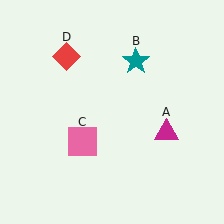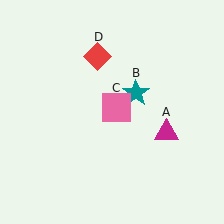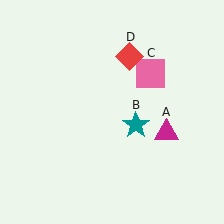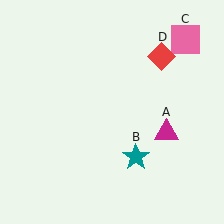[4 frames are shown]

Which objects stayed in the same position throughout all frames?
Magenta triangle (object A) remained stationary.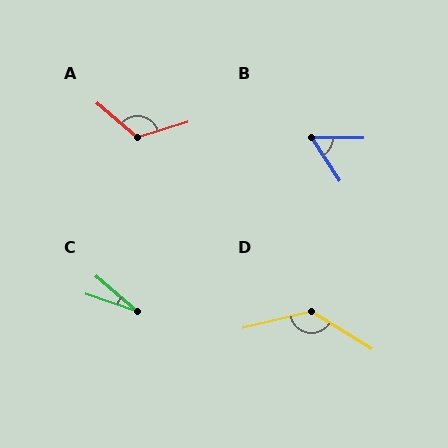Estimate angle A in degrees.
Approximately 122 degrees.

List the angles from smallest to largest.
C (22°), B (56°), A (122°), D (135°).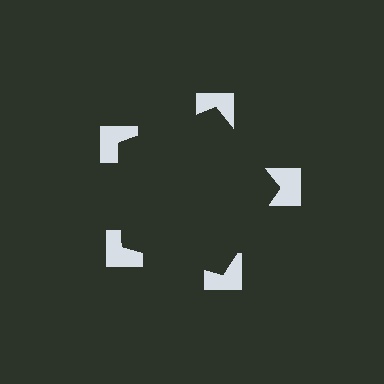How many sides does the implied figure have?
5 sides.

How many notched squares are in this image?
There are 5 — one at each vertex of the illusory pentagon.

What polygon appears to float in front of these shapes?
An illusory pentagon — its edges are inferred from the aligned wedge cuts in the notched squares, not physically drawn.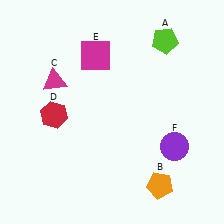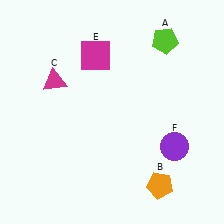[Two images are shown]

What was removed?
The red hexagon (D) was removed in Image 2.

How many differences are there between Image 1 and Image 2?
There is 1 difference between the two images.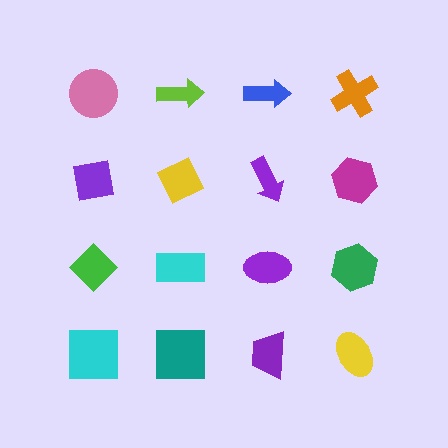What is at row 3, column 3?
A purple ellipse.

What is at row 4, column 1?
A cyan square.